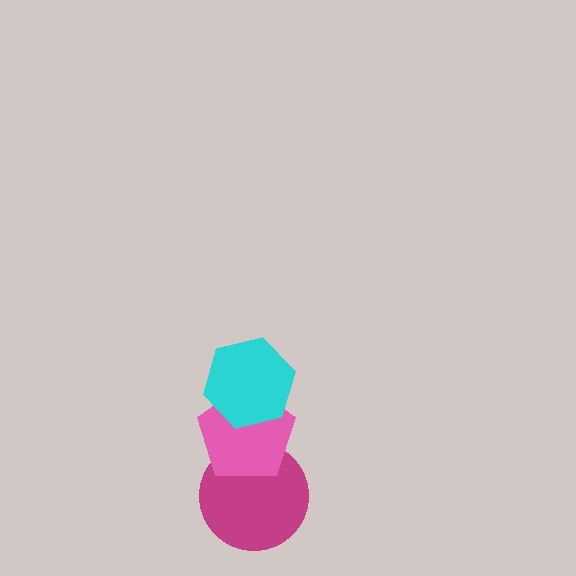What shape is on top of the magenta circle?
The pink pentagon is on top of the magenta circle.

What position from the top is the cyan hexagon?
The cyan hexagon is 1st from the top.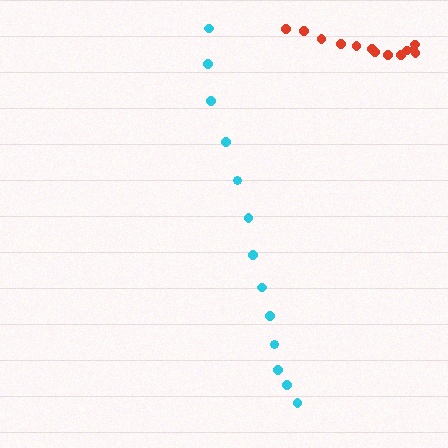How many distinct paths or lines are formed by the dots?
There are 2 distinct paths.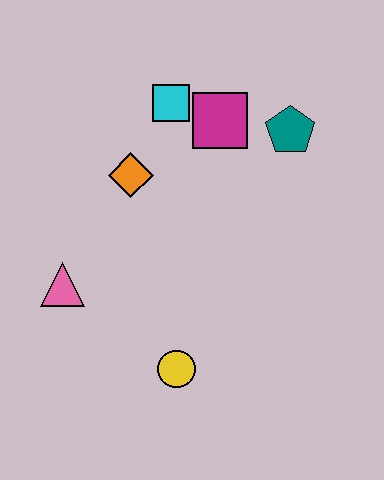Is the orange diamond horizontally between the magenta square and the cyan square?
No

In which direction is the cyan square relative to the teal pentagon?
The cyan square is to the left of the teal pentagon.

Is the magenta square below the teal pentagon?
No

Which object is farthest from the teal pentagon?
The pink triangle is farthest from the teal pentagon.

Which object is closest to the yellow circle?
The pink triangle is closest to the yellow circle.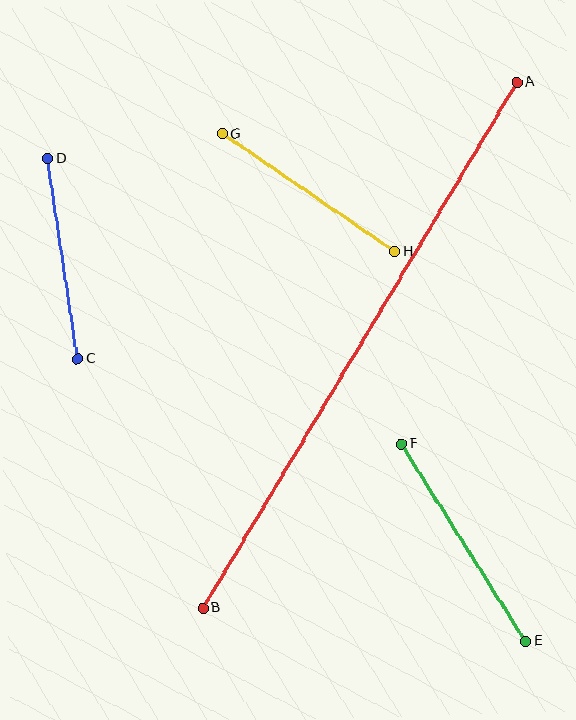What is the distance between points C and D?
The distance is approximately 202 pixels.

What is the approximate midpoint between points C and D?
The midpoint is at approximately (62, 259) pixels.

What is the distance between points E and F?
The distance is approximately 234 pixels.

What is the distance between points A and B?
The distance is approximately 612 pixels.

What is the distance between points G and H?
The distance is approximately 209 pixels.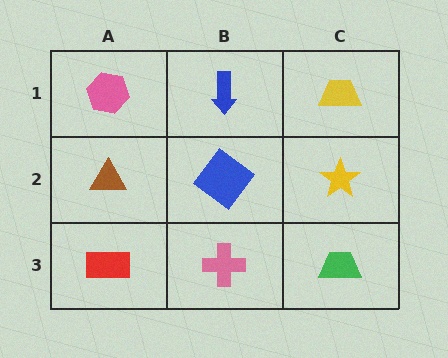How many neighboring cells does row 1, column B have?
3.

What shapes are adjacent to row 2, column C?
A yellow trapezoid (row 1, column C), a green trapezoid (row 3, column C), a blue diamond (row 2, column B).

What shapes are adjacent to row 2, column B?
A blue arrow (row 1, column B), a pink cross (row 3, column B), a brown triangle (row 2, column A), a yellow star (row 2, column C).